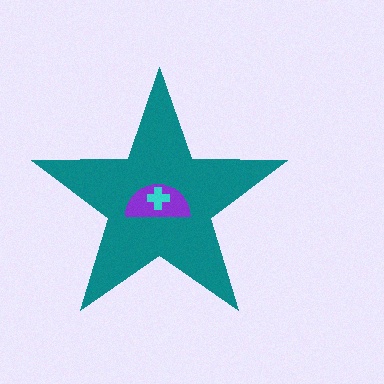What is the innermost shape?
The cyan cross.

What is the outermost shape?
The teal star.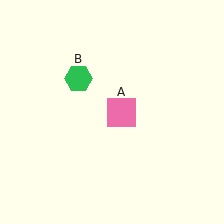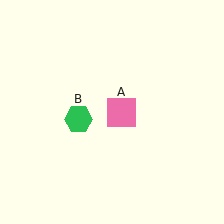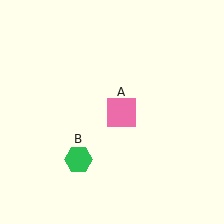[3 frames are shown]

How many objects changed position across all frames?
1 object changed position: green hexagon (object B).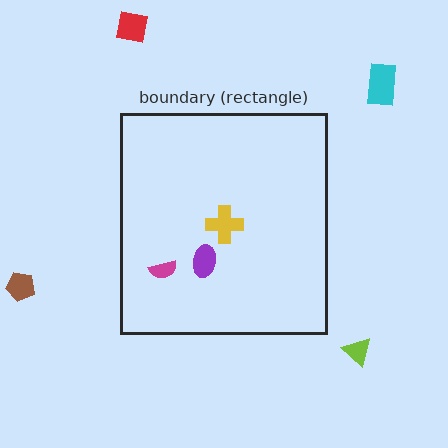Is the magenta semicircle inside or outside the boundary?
Inside.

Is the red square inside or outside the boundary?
Outside.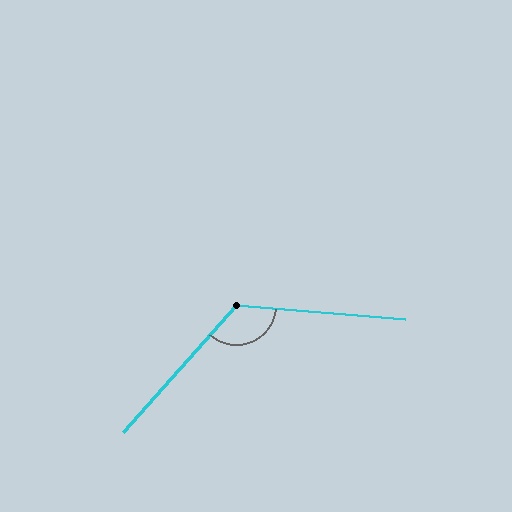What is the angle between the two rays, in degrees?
Approximately 127 degrees.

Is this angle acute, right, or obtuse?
It is obtuse.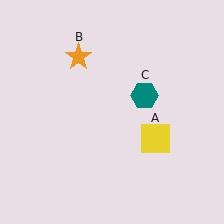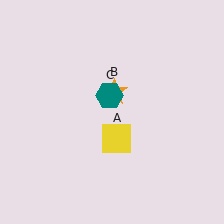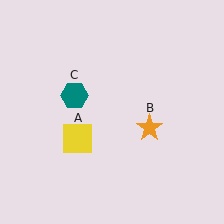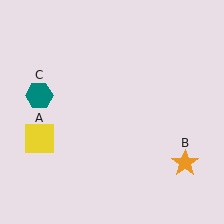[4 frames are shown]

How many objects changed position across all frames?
3 objects changed position: yellow square (object A), orange star (object B), teal hexagon (object C).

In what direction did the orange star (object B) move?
The orange star (object B) moved down and to the right.